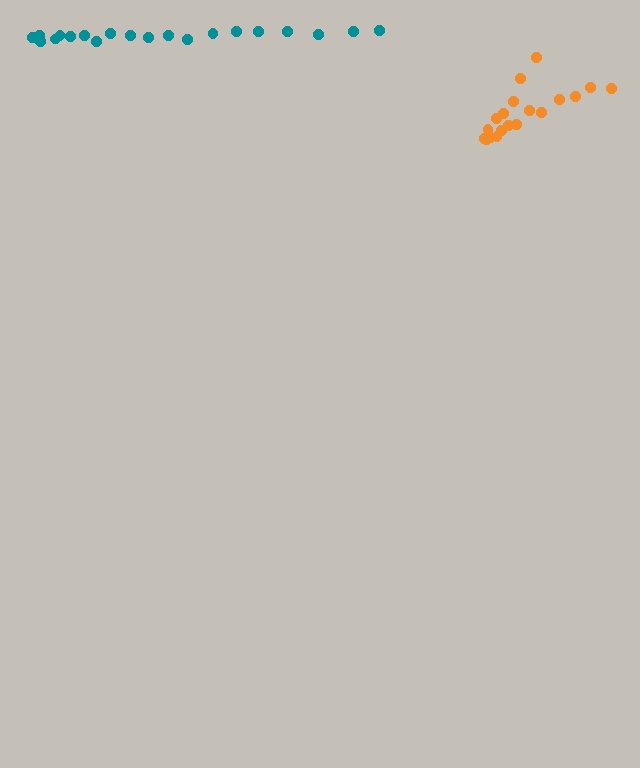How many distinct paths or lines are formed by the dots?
There are 2 distinct paths.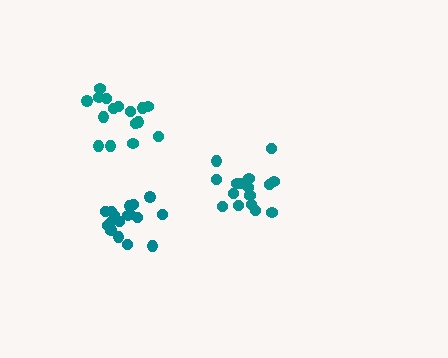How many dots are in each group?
Group 1: 16 dots, Group 2: 16 dots, Group 3: 18 dots (50 total).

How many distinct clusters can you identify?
There are 3 distinct clusters.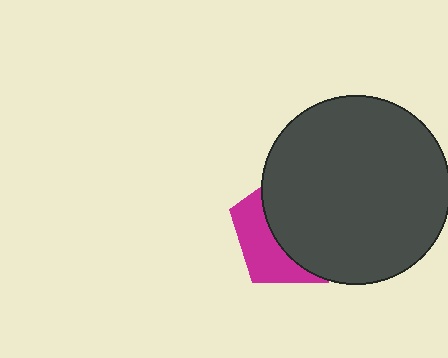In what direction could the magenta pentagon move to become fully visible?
The magenta pentagon could move left. That would shift it out from behind the dark gray circle entirely.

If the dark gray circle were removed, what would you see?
You would see the complete magenta pentagon.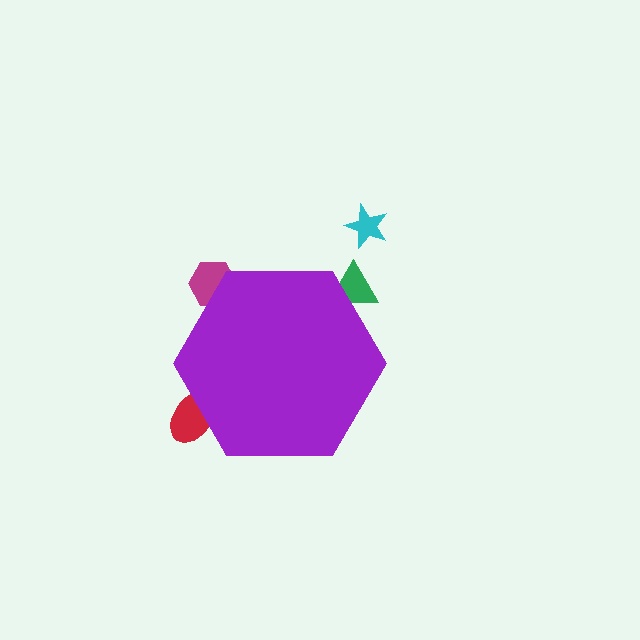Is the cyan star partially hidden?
No, the cyan star is fully visible.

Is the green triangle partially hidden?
Yes, the green triangle is partially hidden behind the purple hexagon.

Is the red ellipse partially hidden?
Yes, the red ellipse is partially hidden behind the purple hexagon.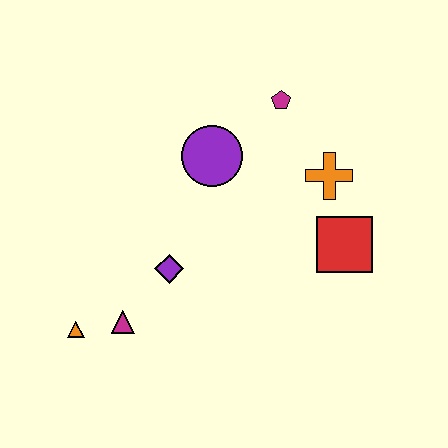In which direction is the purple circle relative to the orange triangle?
The purple circle is above the orange triangle.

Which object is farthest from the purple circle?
The orange triangle is farthest from the purple circle.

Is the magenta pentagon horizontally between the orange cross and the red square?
No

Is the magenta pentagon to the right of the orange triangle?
Yes